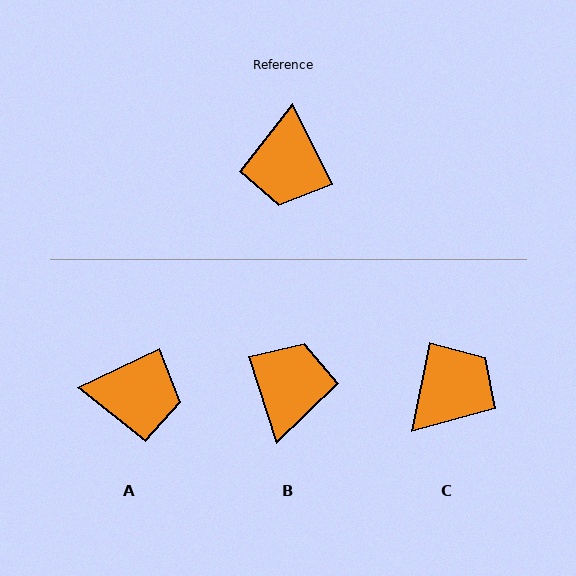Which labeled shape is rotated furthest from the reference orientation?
B, about 172 degrees away.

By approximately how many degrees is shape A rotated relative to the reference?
Approximately 90 degrees counter-clockwise.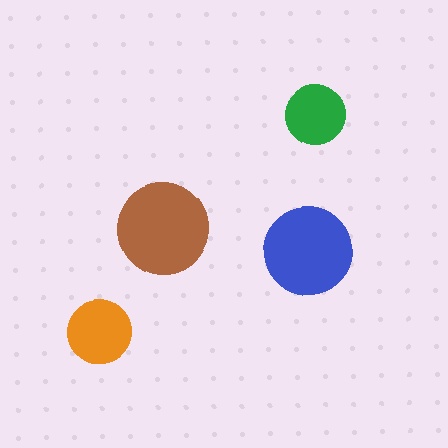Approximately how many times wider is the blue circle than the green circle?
About 1.5 times wider.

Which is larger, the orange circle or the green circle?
The orange one.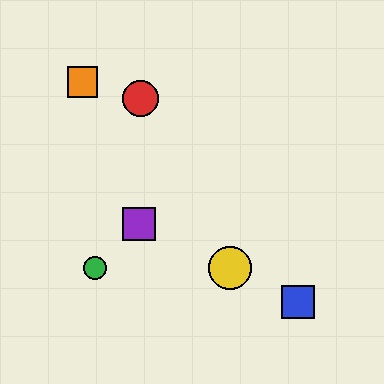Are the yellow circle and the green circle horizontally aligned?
Yes, both are at y≈268.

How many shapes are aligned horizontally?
2 shapes (the green circle, the yellow circle) are aligned horizontally.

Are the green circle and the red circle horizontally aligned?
No, the green circle is at y≈268 and the red circle is at y≈99.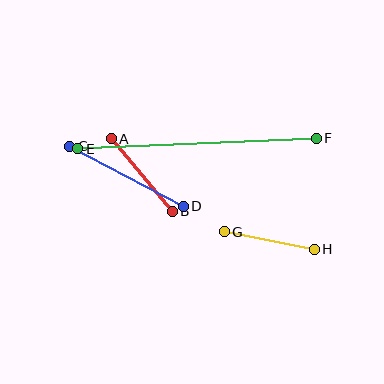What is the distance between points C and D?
The distance is approximately 128 pixels.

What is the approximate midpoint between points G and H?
The midpoint is at approximately (269, 241) pixels.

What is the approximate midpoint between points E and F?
The midpoint is at approximately (197, 144) pixels.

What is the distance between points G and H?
The distance is approximately 91 pixels.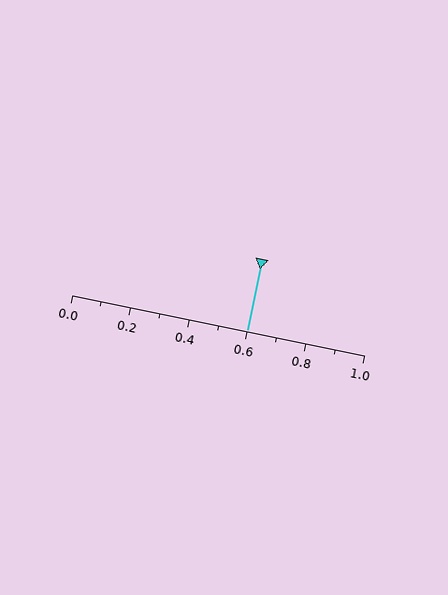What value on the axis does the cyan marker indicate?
The marker indicates approximately 0.6.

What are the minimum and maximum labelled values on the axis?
The axis runs from 0.0 to 1.0.